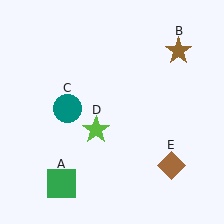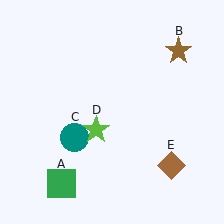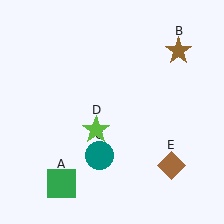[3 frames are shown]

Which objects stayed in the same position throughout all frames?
Green square (object A) and brown star (object B) and lime star (object D) and brown diamond (object E) remained stationary.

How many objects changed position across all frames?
1 object changed position: teal circle (object C).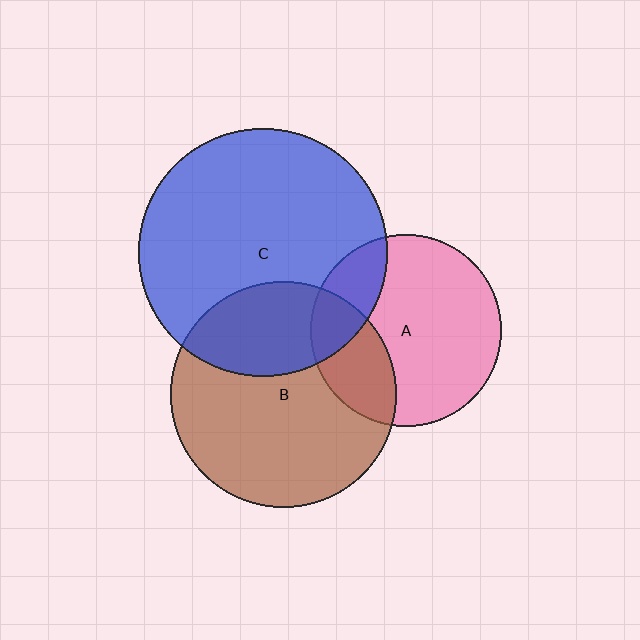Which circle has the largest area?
Circle C (blue).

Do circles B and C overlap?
Yes.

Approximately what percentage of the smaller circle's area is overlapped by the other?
Approximately 30%.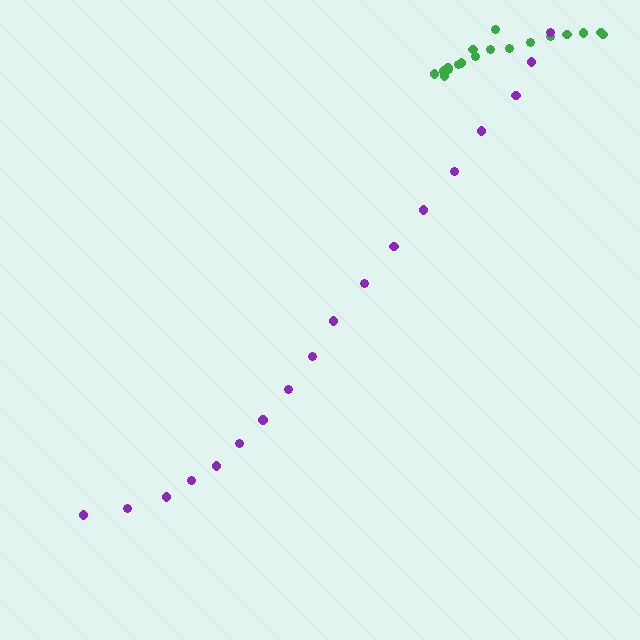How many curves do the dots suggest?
There are 2 distinct paths.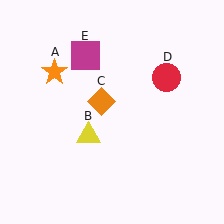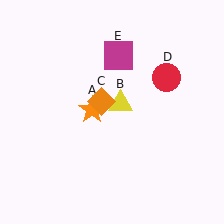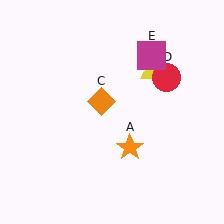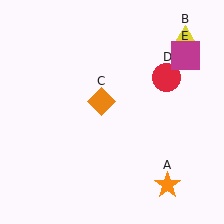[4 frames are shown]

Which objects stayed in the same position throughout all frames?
Orange diamond (object C) and red circle (object D) remained stationary.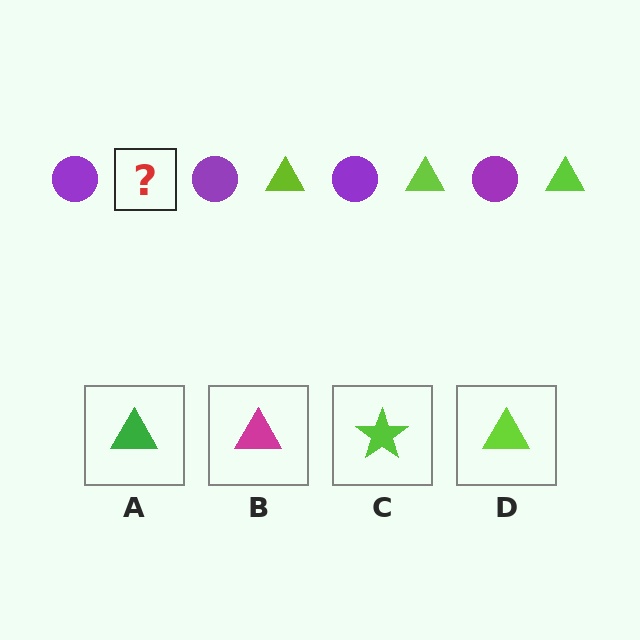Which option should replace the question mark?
Option D.